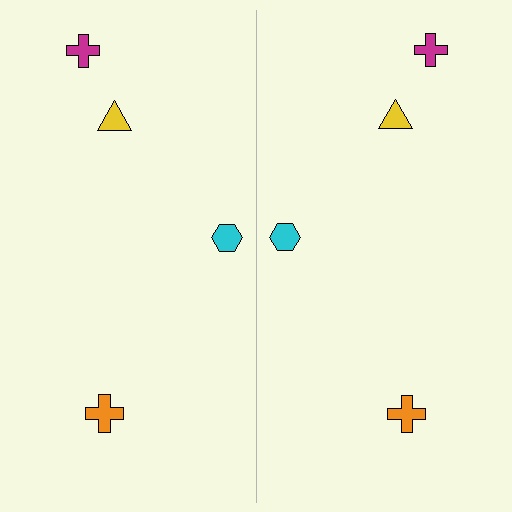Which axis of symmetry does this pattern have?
The pattern has a vertical axis of symmetry running through the center of the image.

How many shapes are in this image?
There are 8 shapes in this image.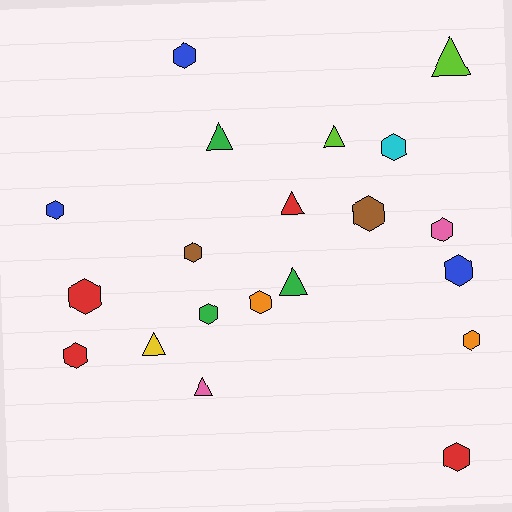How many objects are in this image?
There are 20 objects.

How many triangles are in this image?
There are 7 triangles.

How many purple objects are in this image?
There are no purple objects.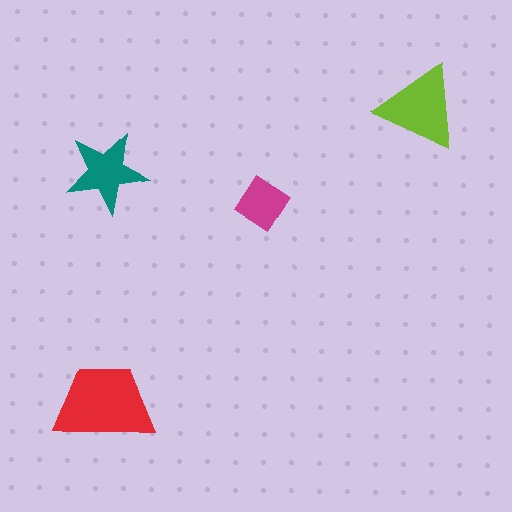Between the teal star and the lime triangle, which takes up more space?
The lime triangle.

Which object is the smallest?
The magenta diamond.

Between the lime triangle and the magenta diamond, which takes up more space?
The lime triangle.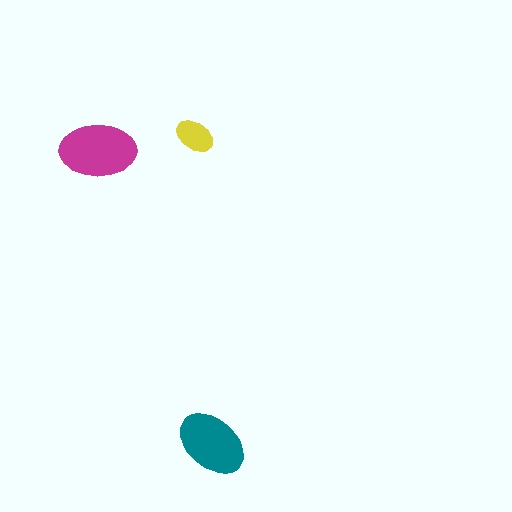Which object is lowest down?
The teal ellipse is bottommost.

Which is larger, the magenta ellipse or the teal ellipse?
The magenta one.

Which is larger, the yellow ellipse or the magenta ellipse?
The magenta one.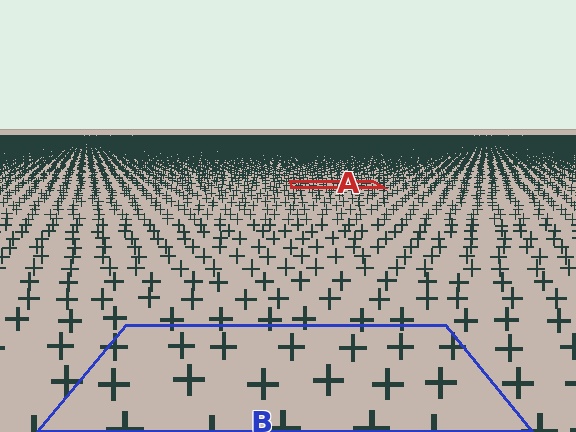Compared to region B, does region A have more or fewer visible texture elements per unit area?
Region A has more texture elements per unit area — they are packed more densely because it is farther away.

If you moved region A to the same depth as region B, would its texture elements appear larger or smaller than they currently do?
They would appear larger. At a closer depth, the same texture elements are projected at a bigger on-screen size.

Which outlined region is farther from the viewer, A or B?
Region A is farther from the viewer — the texture elements inside it appear smaller and more densely packed.